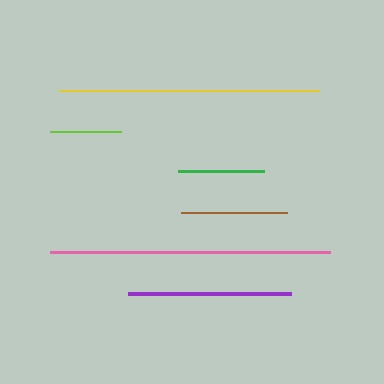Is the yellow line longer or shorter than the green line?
The yellow line is longer than the green line.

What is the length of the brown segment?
The brown segment is approximately 105 pixels long.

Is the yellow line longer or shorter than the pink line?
The pink line is longer than the yellow line.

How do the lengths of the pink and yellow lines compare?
The pink and yellow lines are approximately the same length.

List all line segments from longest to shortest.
From longest to shortest: pink, yellow, purple, brown, green, lime.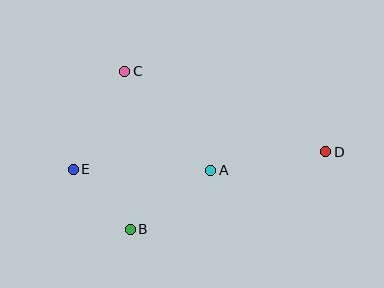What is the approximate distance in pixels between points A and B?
The distance between A and B is approximately 100 pixels.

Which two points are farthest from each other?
Points D and E are farthest from each other.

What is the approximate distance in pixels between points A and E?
The distance between A and E is approximately 138 pixels.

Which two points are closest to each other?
Points B and E are closest to each other.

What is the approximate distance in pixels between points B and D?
The distance between B and D is approximately 210 pixels.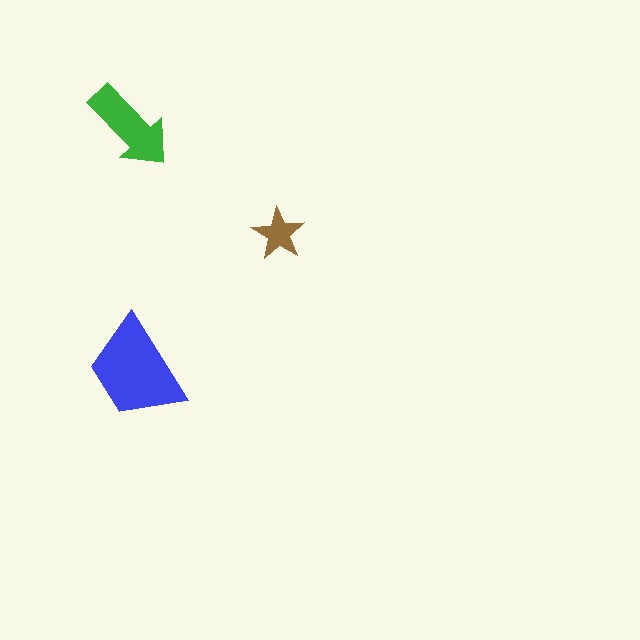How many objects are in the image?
There are 3 objects in the image.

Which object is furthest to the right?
The brown star is rightmost.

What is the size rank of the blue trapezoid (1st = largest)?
1st.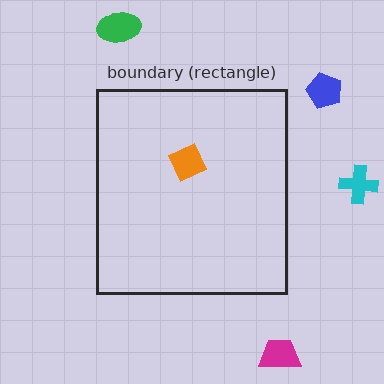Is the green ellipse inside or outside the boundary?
Outside.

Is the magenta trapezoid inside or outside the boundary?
Outside.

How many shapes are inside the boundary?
1 inside, 4 outside.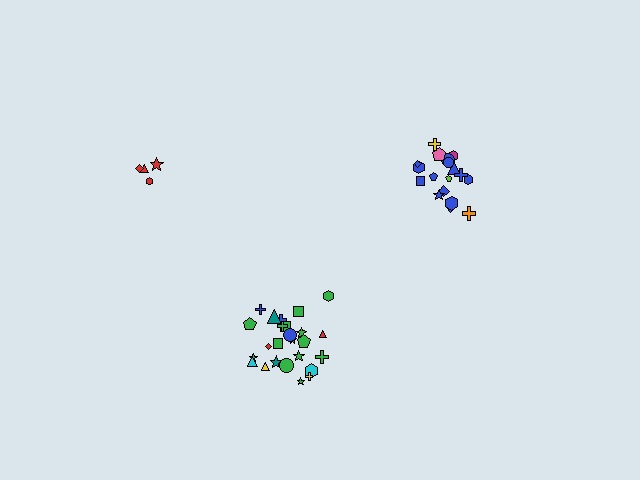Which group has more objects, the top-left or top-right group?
The top-right group.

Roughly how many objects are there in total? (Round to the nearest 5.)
Roughly 45 objects in total.